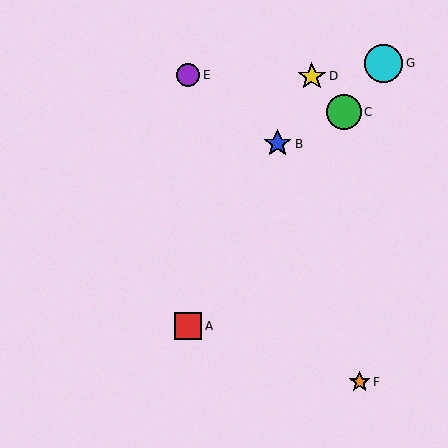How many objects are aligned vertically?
2 objects (A, E) are aligned vertically.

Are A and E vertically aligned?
Yes, both are at x≈188.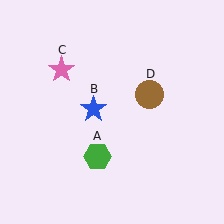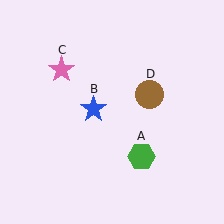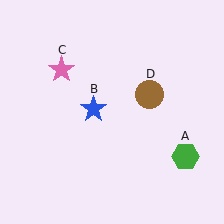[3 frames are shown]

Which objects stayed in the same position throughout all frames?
Blue star (object B) and pink star (object C) and brown circle (object D) remained stationary.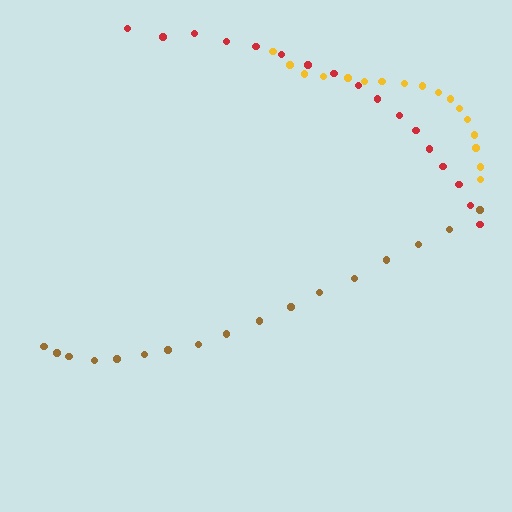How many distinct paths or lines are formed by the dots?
There are 3 distinct paths.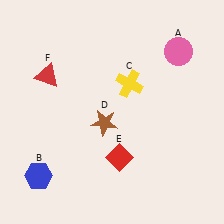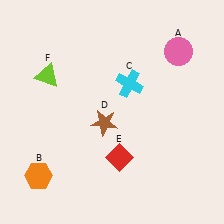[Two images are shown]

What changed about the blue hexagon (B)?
In Image 1, B is blue. In Image 2, it changed to orange.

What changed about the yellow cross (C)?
In Image 1, C is yellow. In Image 2, it changed to cyan.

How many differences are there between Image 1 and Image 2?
There are 3 differences between the two images.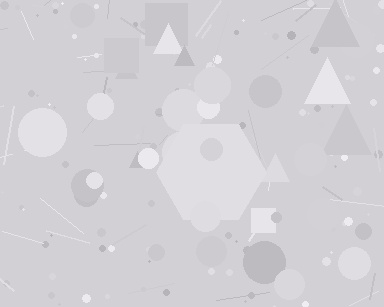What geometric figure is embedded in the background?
A hexagon is embedded in the background.